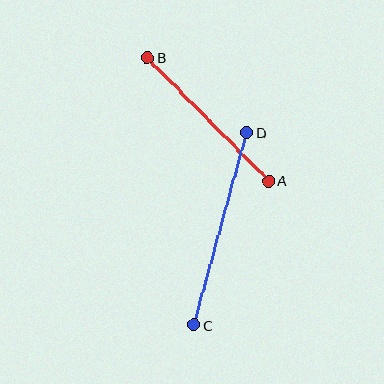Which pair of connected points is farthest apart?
Points C and D are farthest apart.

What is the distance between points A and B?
The distance is approximately 173 pixels.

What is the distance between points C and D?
The distance is approximately 200 pixels.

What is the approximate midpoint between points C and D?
The midpoint is at approximately (220, 229) pixels.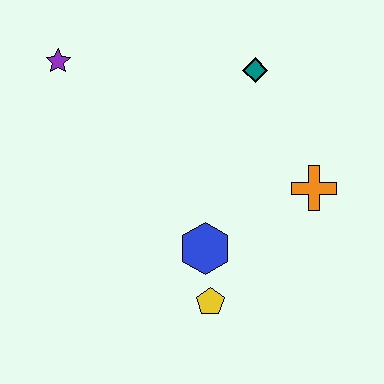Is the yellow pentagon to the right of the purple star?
Yes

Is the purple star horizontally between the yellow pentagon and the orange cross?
No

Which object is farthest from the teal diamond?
The yellow pentagon is farthest from the teal diamond.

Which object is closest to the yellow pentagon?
The blue hexagon is closest to the yellow pentagon.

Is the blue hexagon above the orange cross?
No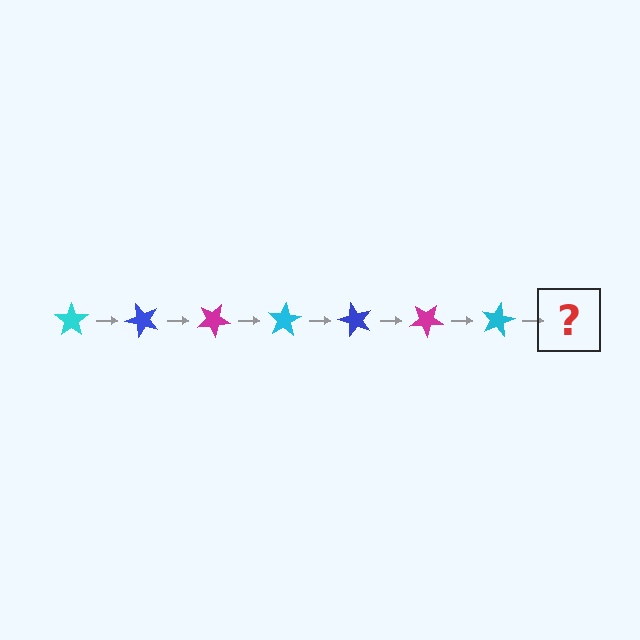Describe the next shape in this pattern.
It should be a blue star, rotated 350 degrees from the start.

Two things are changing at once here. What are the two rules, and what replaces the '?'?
The two rules are that it rotates 50 degrees each step and the color cycles through cyan, blue, and magenta. The '?' should be a blue star, rotated 350 degrees from the start.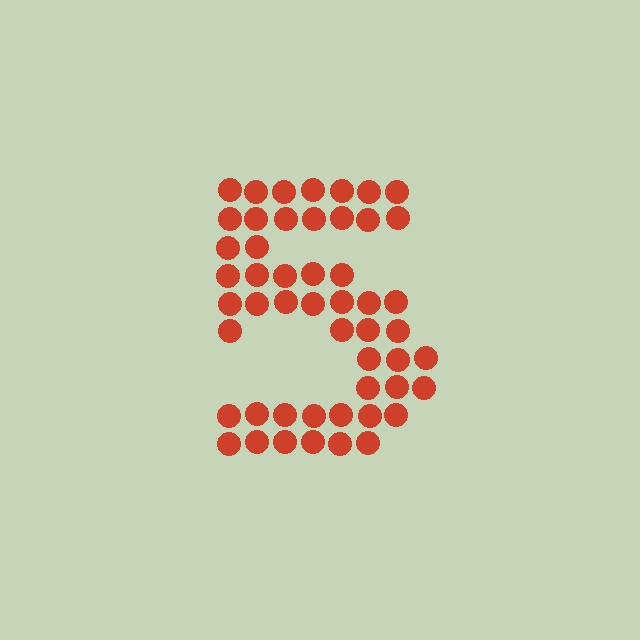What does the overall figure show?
The overall figure shows the digit 5.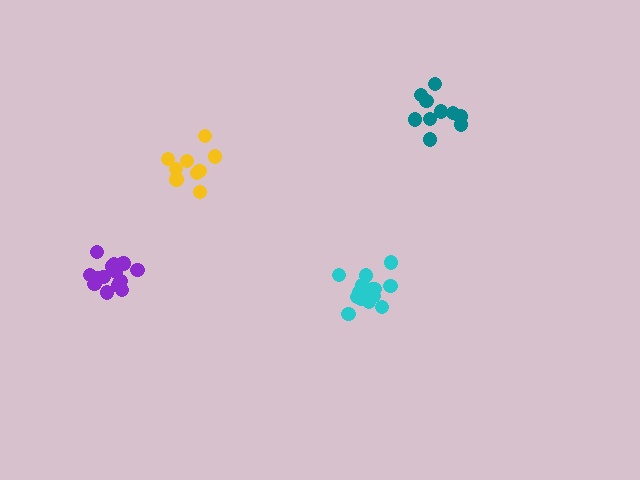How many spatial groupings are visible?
There are 4 spatial groupings.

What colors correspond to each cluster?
The clusters are colored: cyan, teal, yellow, purple.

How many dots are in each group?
Group 1: 14 dots, Group 2: 10 dots, Group 3: 9 dots, Group 4: 14 dots (47 total).